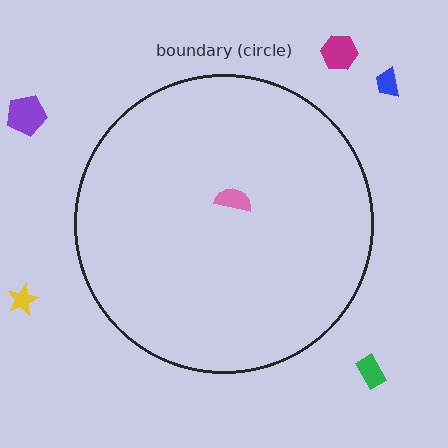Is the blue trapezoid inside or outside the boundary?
Outside.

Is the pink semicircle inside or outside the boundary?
Inside.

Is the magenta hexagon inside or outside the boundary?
Outside.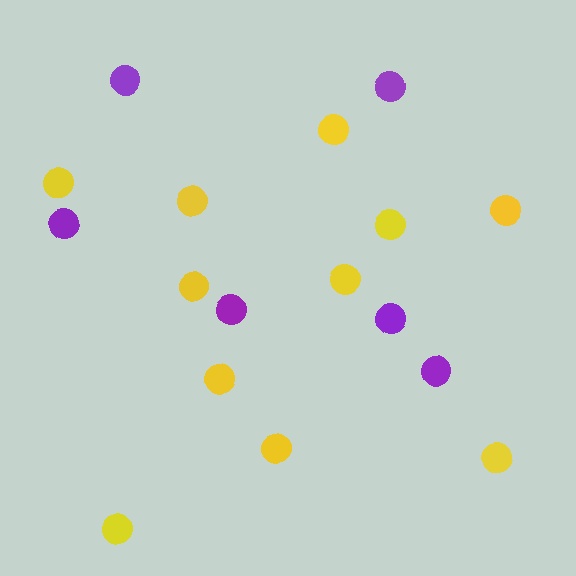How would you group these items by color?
There are 2 groups: one group of purple circles (6) and one group of yellow circles (11).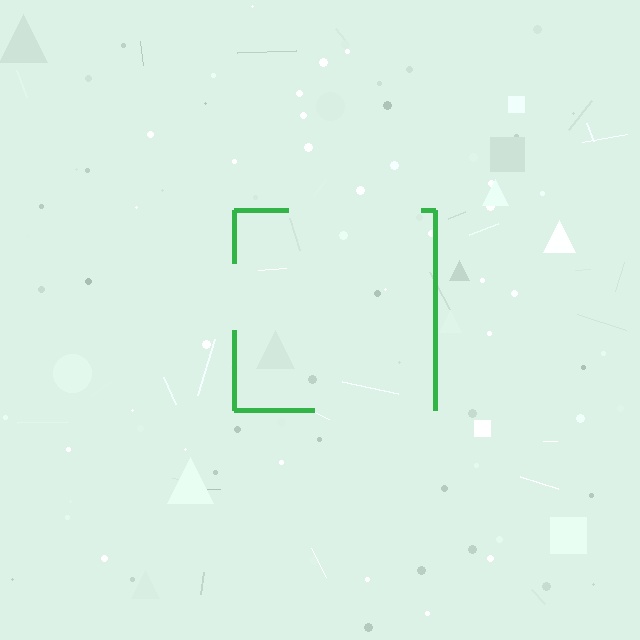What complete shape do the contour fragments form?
The contour fragments form a square.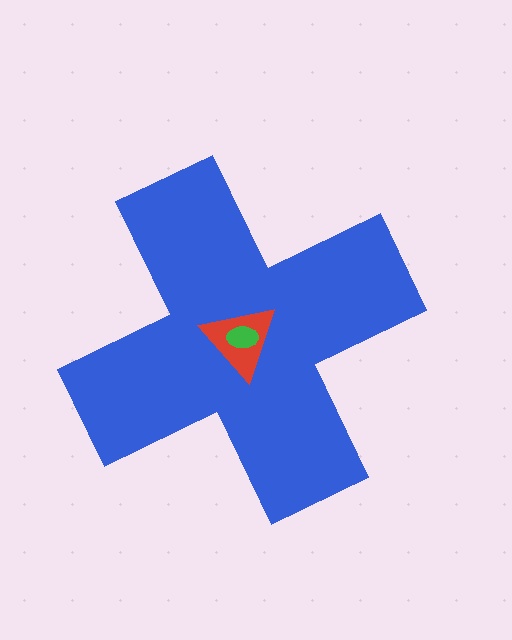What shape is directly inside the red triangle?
The green ellipse.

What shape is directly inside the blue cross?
The red triangle.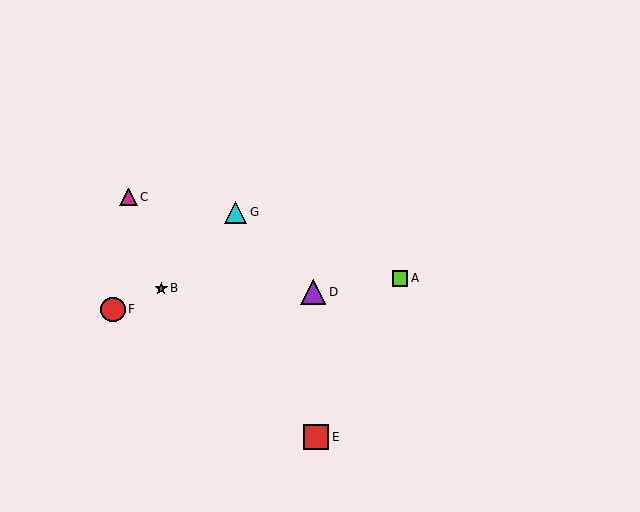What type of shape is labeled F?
Shape F is a red circle.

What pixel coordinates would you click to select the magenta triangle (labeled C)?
Click at (129, 197) to select the magenta triangle C.